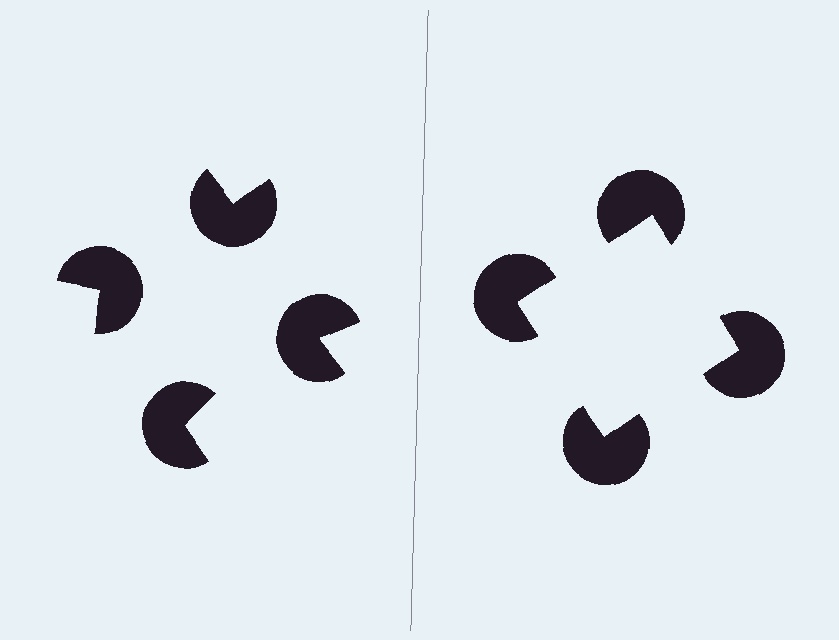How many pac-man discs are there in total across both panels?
8 — 4 on each side.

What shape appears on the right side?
An illusory square.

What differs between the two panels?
The pac-man discs are positioned identically on both sides; only the wedge orientations differ. On the right they align to a square; on the left they are misaligned.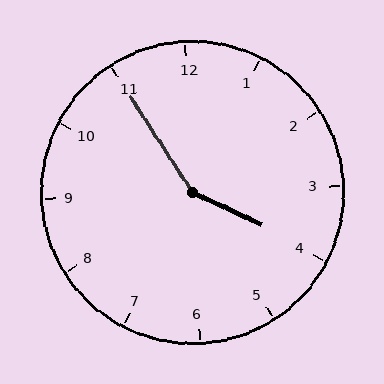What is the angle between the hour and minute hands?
Approximately 148 degrees.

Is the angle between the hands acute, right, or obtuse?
It is obtuse.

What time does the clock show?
3:55.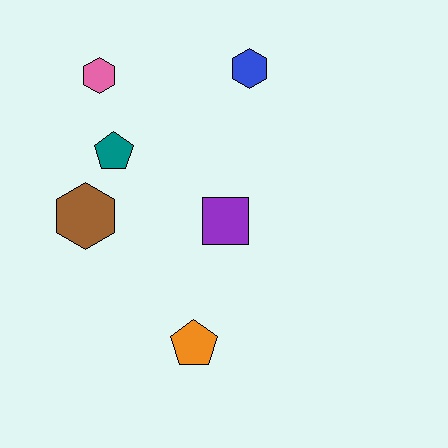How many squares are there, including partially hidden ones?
There is 1 square.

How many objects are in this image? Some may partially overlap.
There are 6 objects.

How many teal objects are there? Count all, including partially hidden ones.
There is 1 teal object.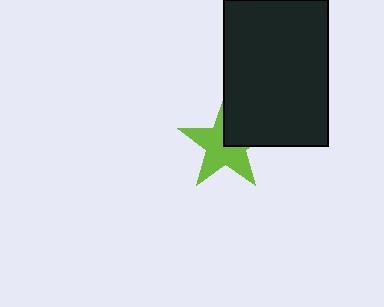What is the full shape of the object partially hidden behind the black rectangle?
The partially hidden object is a lime star.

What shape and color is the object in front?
The object in front is a black rectangle.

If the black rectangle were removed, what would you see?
You would see the complete lime star.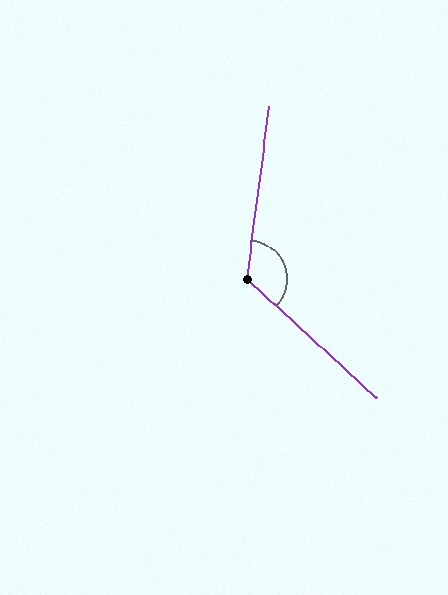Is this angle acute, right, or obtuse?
It is obtuse.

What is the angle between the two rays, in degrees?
Approximately 125 degrees.